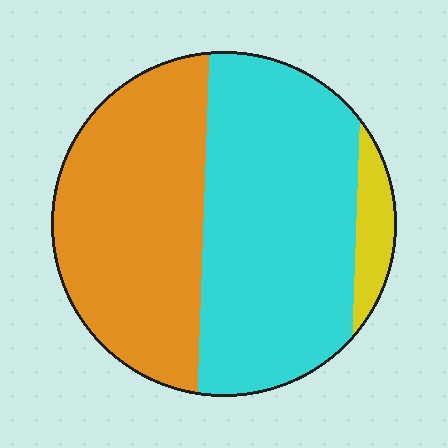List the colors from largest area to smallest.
From largest to smallest: cyan, orange, yellow.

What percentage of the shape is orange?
Orange covers around 40% of the shape.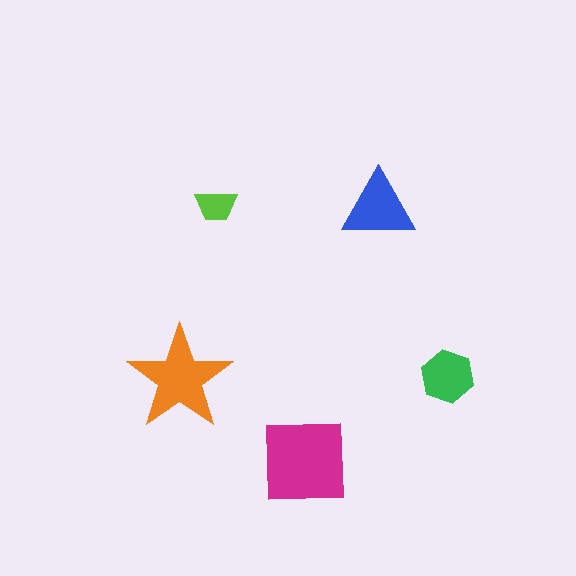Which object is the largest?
The magenta square.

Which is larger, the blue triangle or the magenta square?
The magenta square.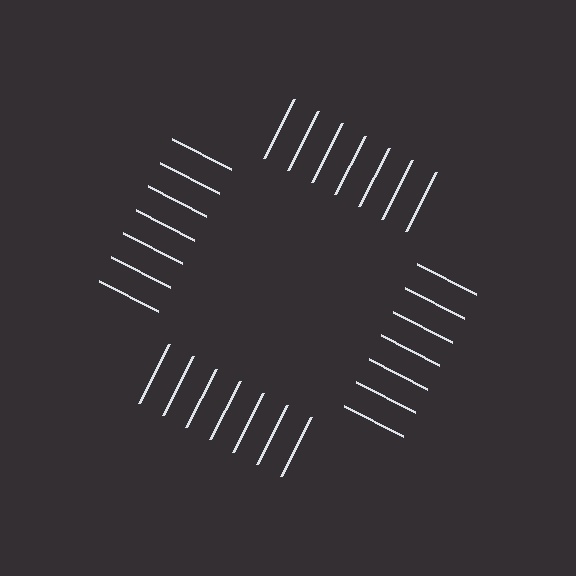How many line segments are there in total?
28 — 7 along each of the 4 edges.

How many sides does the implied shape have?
4 sides — the line-ends trace a square.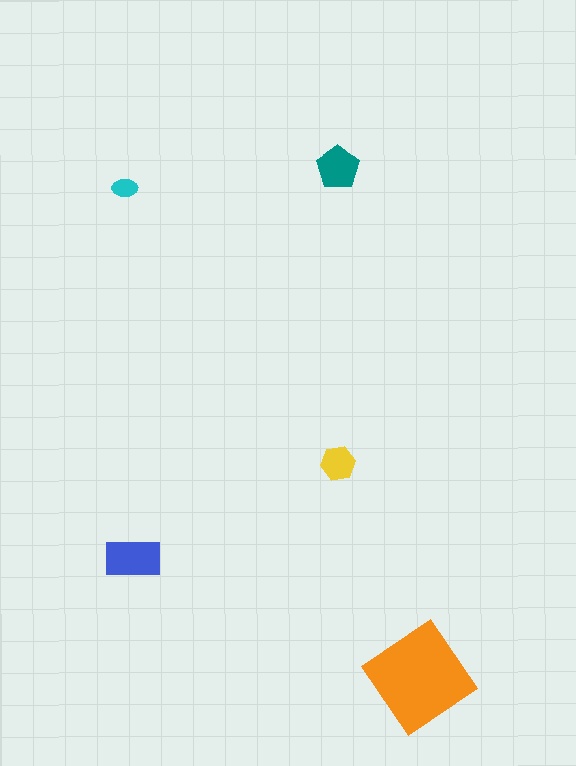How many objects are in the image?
There are 5 objects in the image.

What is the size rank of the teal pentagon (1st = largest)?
3rd.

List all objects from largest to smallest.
The orange diamond, the blue rectangle, the teal pentagon, the yellow hexagon, the cyan ellipse.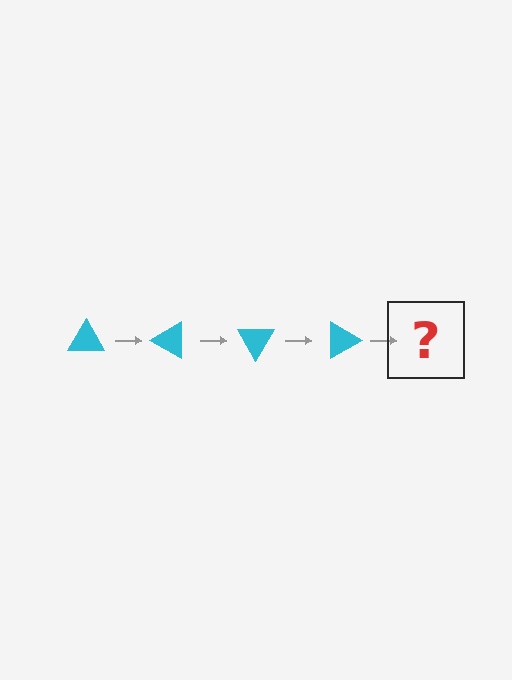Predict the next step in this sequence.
The next step is a cyan triangle rotated 120 degrees.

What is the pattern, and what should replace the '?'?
The pattern is that the triangle rotates 30 degrees each step. The '?' should be a cyan triangle rotated 120 degrees.